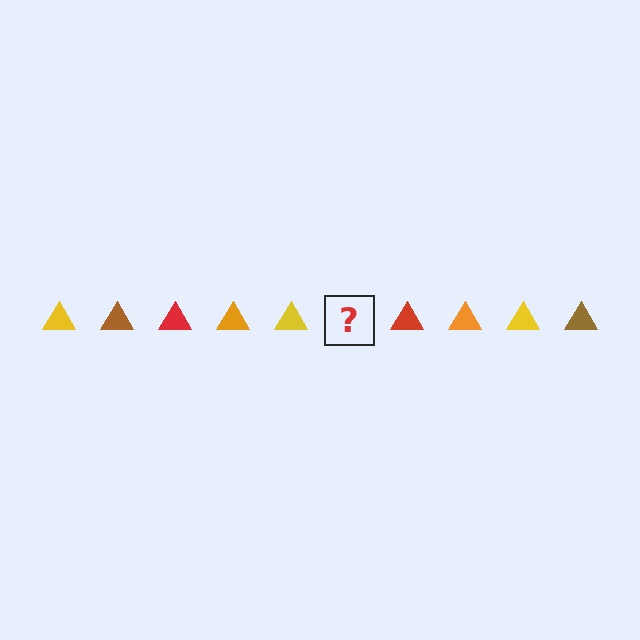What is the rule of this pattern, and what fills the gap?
The rule is that the pattern cycles through yellow, brown, red, orange triangles. The gap should be filled with a brown triangle.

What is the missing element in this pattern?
The missing element is a brown triangle.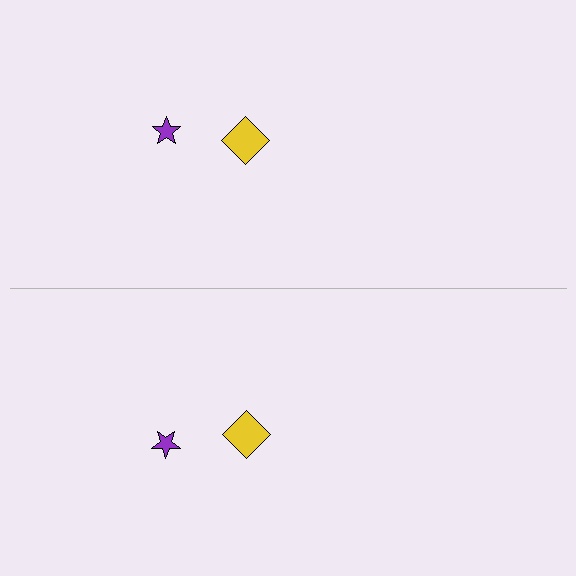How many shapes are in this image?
There are 4 shapes in this image.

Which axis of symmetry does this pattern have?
The pattern has a horizontal axis of symmetry running through the center of the image.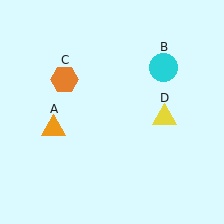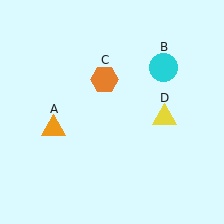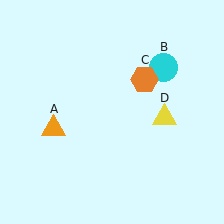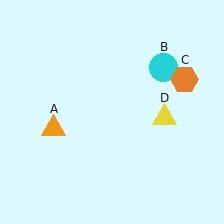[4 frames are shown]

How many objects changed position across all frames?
1 object changed position: orange hexagon (object C).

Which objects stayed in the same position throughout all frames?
Orange triangle (object A) and cyan circle (object B) and yellow triangle (object D) remained stationary.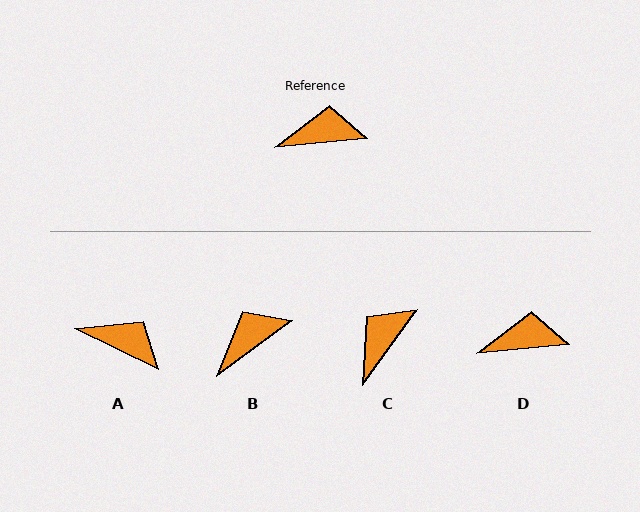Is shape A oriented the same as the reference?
No, it is off by about 32 degrees.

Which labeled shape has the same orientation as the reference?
D.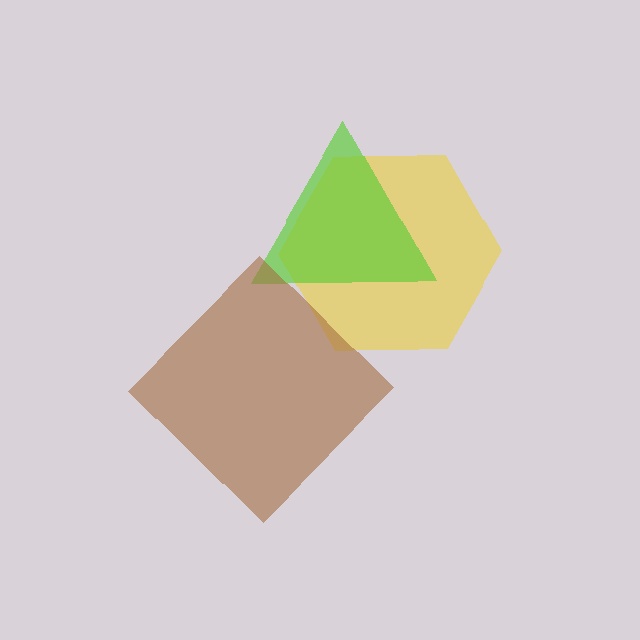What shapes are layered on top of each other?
The layered shapes are: a yellow hexagon, a lime triangle, a brown diamond.